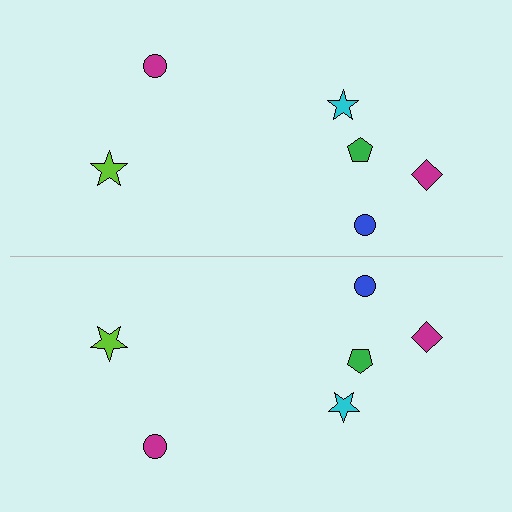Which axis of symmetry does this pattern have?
The pattern has a horizontal axis of symmetry running through the center of the image.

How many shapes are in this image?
There are 12 shapes in this image.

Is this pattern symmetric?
Yes, this pattern has bilateral (reflection) symmetry.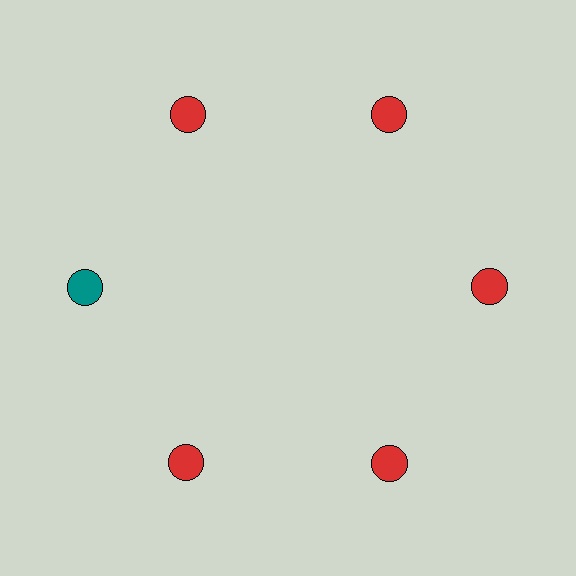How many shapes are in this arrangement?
There are 6 shapes arranged in a ring pattern.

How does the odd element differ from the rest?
It has a different color: teal instead of red.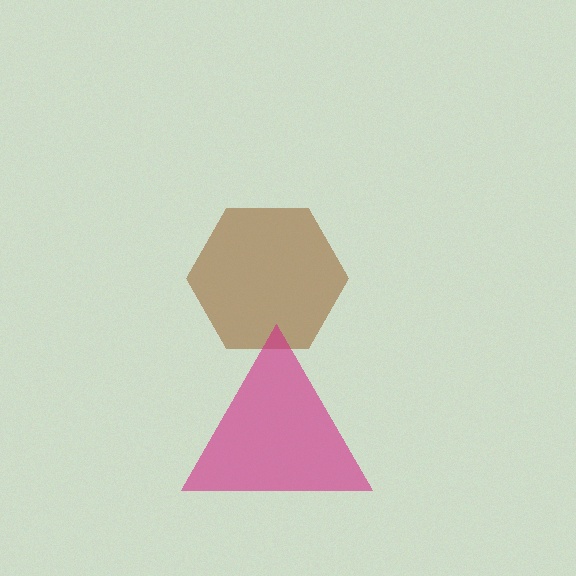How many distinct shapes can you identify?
There are 2 distinct shapes: a brown hexagon, a magenta triangle.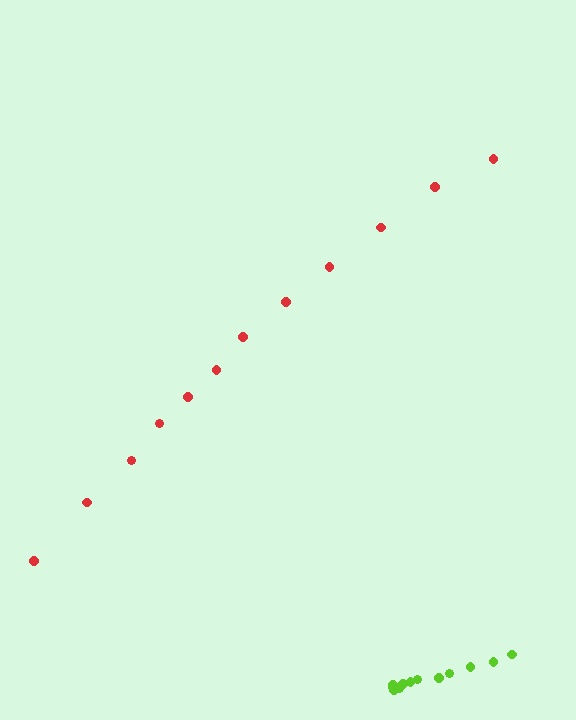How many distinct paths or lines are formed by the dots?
There are 2 distinct paths.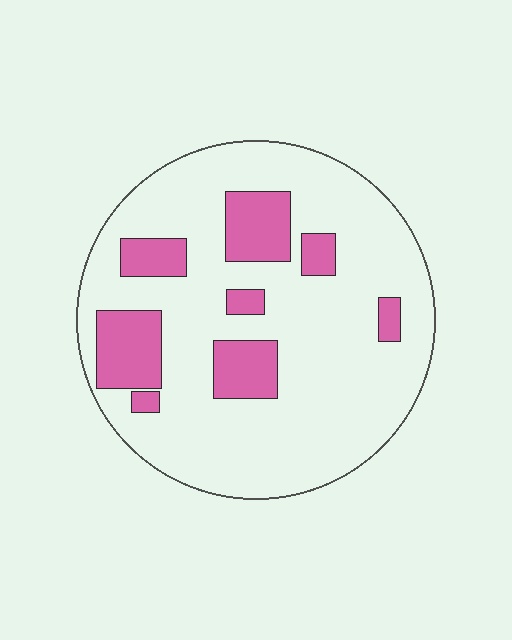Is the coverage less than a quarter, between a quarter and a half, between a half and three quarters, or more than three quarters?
Less than a quarter.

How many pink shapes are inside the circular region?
8.